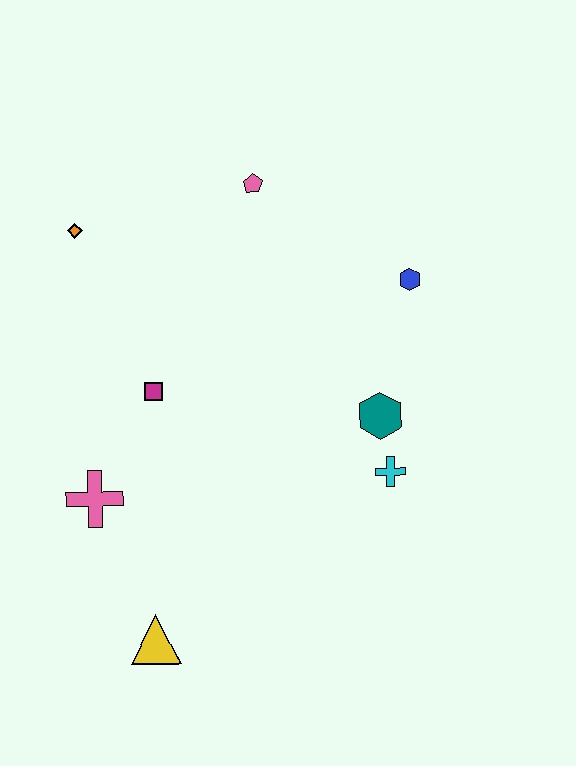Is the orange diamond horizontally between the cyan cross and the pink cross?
No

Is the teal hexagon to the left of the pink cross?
No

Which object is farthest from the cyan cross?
The orange diamond is farthest from the cyan cross.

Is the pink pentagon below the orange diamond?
No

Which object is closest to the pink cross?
The magenta square is closest to the pink cross.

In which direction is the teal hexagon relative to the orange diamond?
The teal hexagon is to the right of the orange diamond.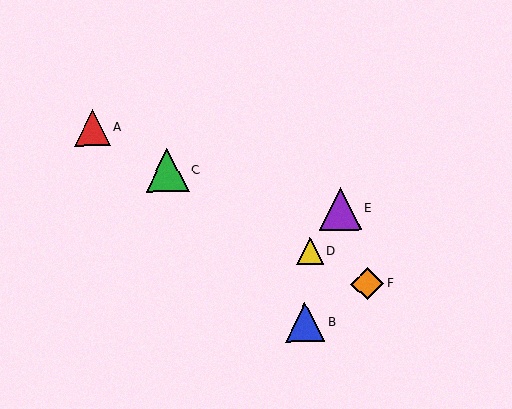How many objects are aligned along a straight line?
4 objects (A, C, D, F) are aligned along a straight line.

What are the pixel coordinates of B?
Object B is at (305, 322).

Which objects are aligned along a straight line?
Objects A, C, D, F are aligned along a straight line.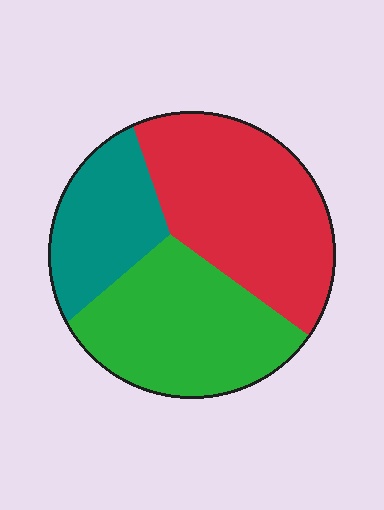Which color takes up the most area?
Red, at roughly 40%.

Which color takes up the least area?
Teal, at roughly 20%.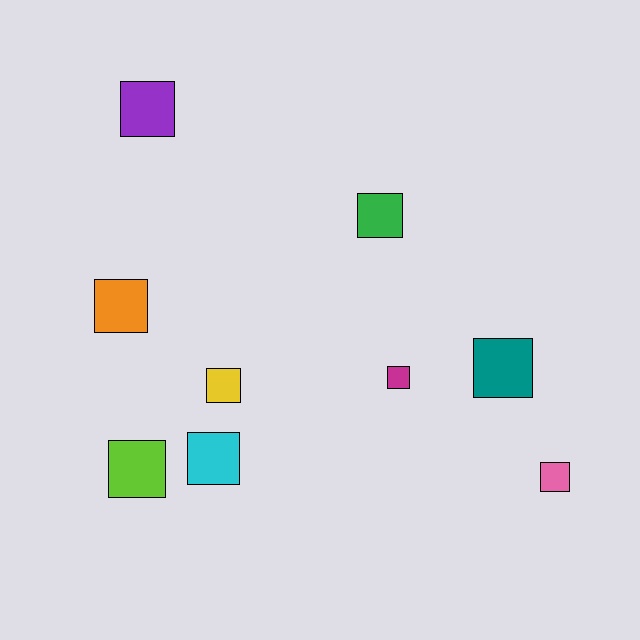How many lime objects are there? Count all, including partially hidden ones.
There is 1 lime object.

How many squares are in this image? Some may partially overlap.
There are 9 squares.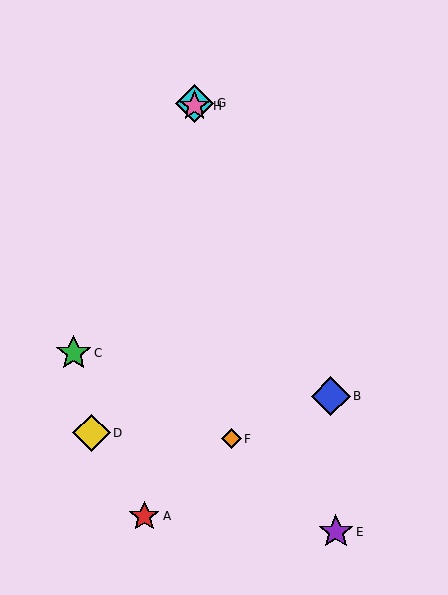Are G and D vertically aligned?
No, G is at x≈194 and D is at x≈92.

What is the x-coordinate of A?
Object A is at x≈144.